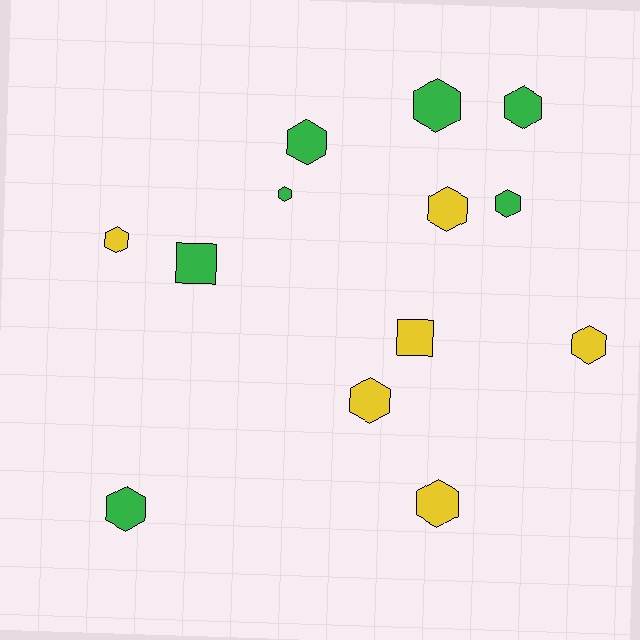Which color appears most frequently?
Green, with 7 objects.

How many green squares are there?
There is 1 green square.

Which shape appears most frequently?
Hexagon, with 11 objects.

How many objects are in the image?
There are 13 objects.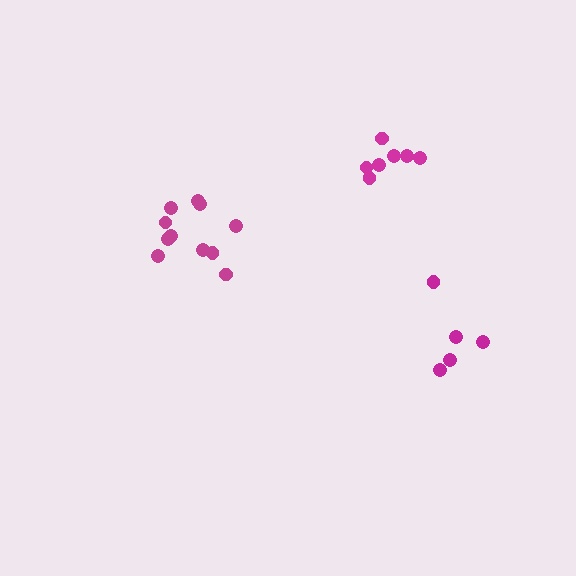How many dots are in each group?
Group 1: 11 dots, Group 2: 7 dots, Group 3: 5 dots (23 total).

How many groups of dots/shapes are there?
There are 3 groups.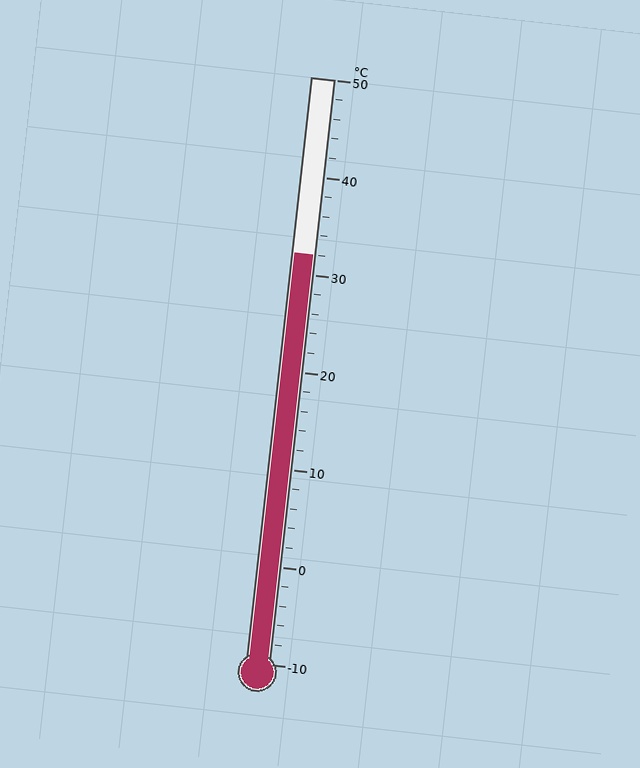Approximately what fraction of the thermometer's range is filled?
The thermometer is filled to approximately 70% of its range.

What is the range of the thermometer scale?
The thermometer scale ranges from -10°C to 50°C.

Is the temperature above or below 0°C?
The temperature is above 0°C.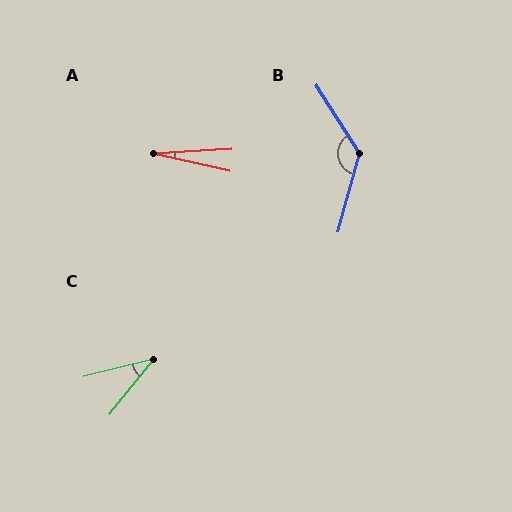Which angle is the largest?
B, at approximately 132 degrees.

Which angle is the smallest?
A, at approximately 17 degrees.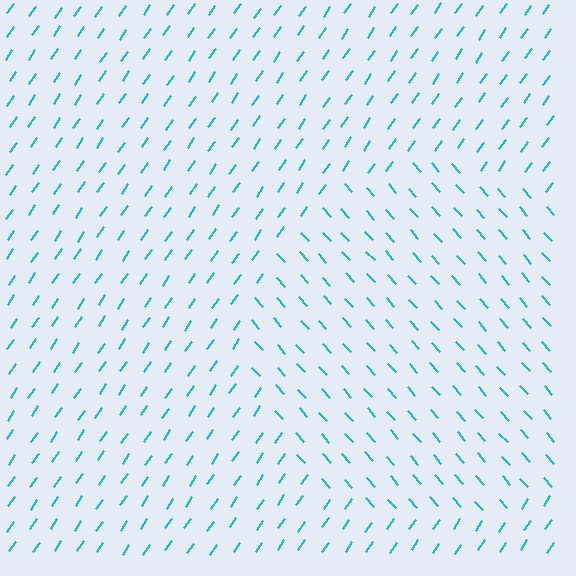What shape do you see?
I see a circle.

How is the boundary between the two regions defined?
The boundary is defined purely by a change in line orientation (approximately 77 degrees difference). All lines are the same color and thickness.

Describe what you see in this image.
The image is filled with small cyan line segments. A circle region in the image has lines oriented differently from the surrounding lines, creating a visible texture boundary.